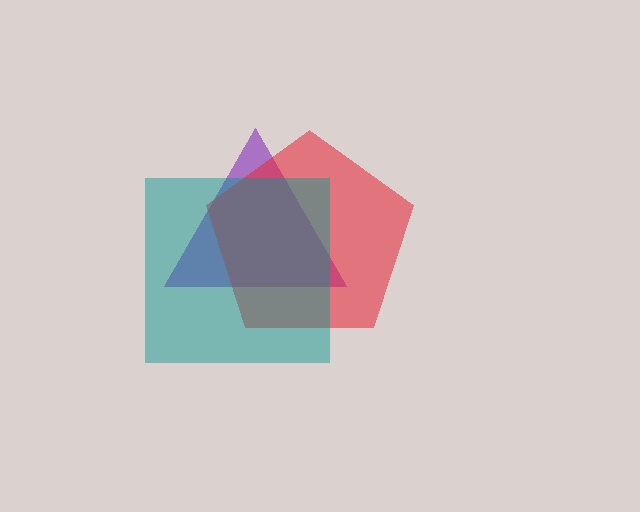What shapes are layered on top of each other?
The layered shapes are: a purple triangle, a red pentagon, a teal square.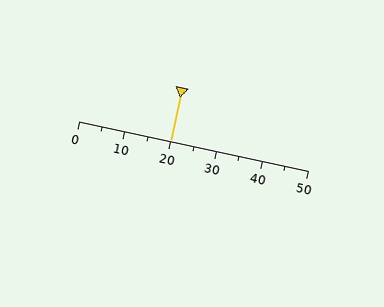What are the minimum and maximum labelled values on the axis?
The axis runs from 0 to 50.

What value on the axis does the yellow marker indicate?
The marker indicates approximately 20.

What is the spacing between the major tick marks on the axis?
The major ticks are spaced 10 apart.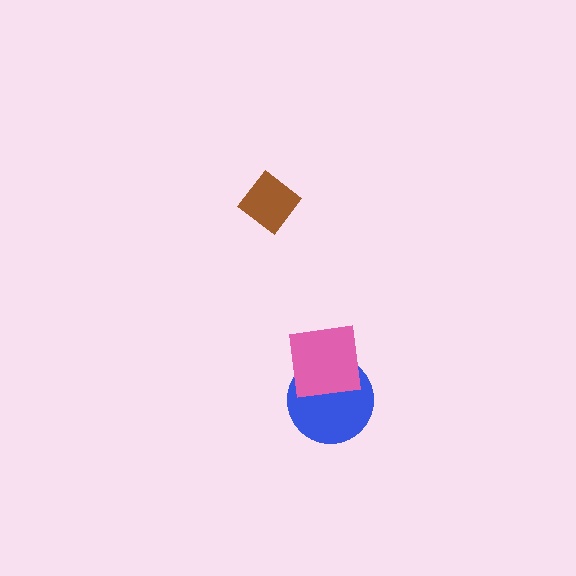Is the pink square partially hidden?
No, no other shape covers it.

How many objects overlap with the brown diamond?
0 objects overlap with the brown diamond.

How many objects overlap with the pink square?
1 object overlaps with the pink square.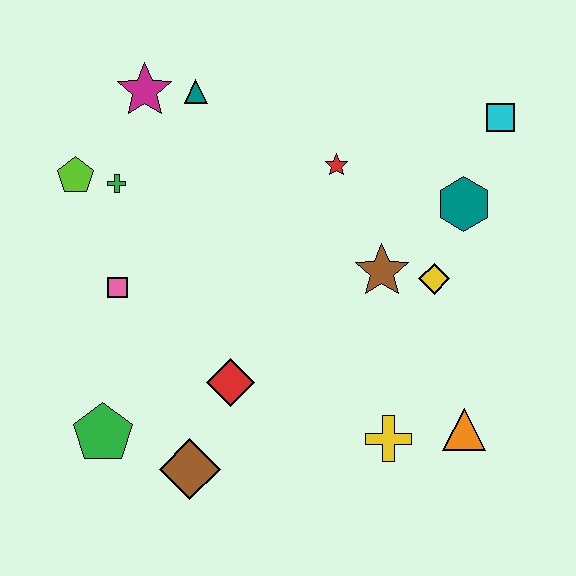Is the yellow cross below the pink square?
Yes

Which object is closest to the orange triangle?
The yellow cross is closest to the orange triangle.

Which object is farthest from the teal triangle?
The orange triangle is farthest from the teal triangle.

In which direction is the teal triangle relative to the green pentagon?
The teal triangle is above the green pentagon.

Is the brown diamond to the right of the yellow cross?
No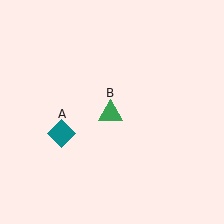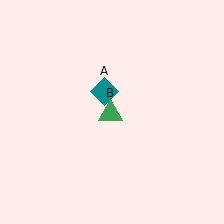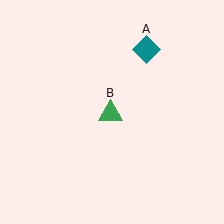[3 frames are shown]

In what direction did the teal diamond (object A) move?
The teal diamond (object A) moved up and to the right.